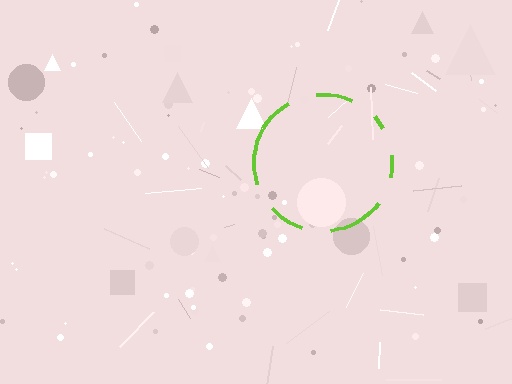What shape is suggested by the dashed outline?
The dashed outline suggests a circle.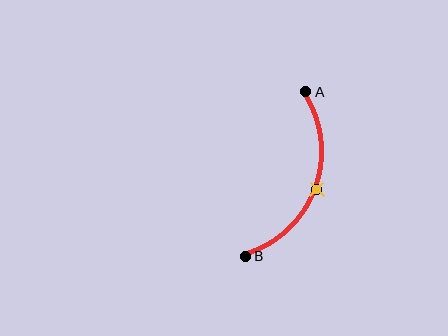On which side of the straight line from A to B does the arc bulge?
The arc bulges to the right of the straight line connecting A and B.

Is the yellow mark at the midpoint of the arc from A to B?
Yes. The yellow mark lies on the arc at equal arc-length from both A and B — it is the arc midpoint.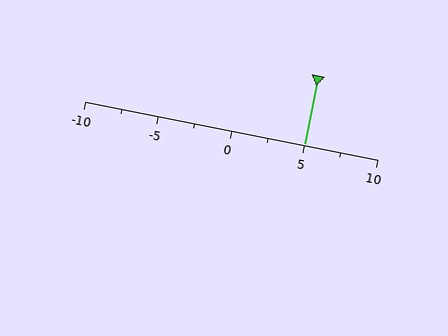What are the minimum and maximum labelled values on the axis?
The axis runs from -10 to 10.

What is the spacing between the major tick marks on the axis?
The major ticks are spaced 5 apart.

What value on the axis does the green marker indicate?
The marker indicates approximately 5.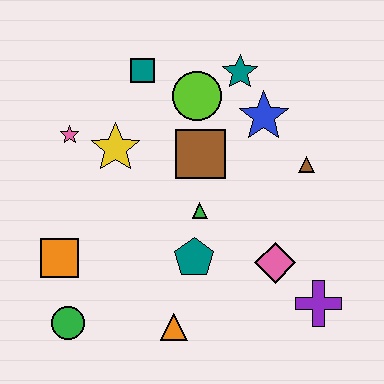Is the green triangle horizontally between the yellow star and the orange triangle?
No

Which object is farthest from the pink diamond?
The pink star is farthest from the pink diamond.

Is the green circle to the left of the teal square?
Yes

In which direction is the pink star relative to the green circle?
The pink star is above the green circle.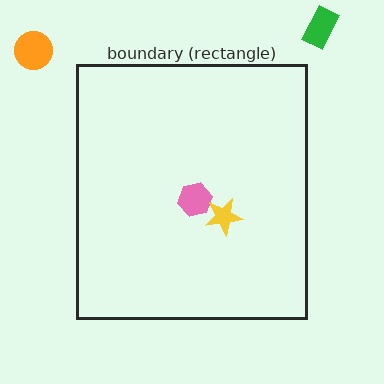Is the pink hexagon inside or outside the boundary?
Inside.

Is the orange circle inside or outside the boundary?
Outside.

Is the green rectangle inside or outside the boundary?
Outside.